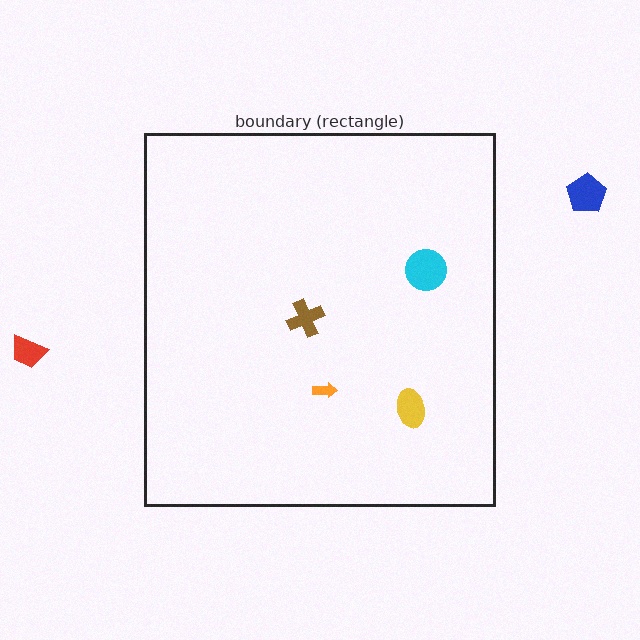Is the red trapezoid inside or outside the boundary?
Outside.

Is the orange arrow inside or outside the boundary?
Inside.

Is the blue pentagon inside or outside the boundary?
Outside.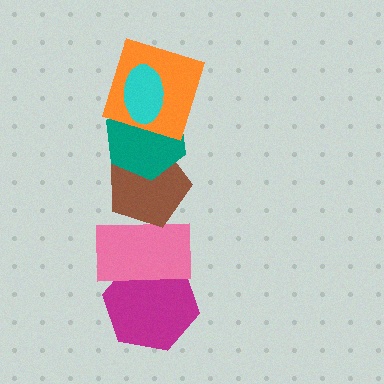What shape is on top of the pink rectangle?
The brown pentagon is on top of the pink rectangle.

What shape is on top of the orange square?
The cyan ellipse is on top of the orange square.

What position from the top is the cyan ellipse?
The cyan ellipse is 1st from the top.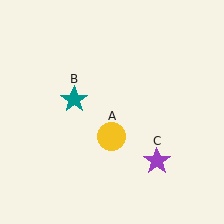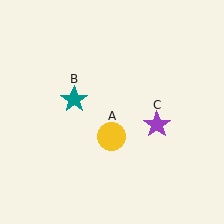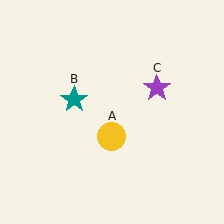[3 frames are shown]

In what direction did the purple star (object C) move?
The purple star (object C) moved up.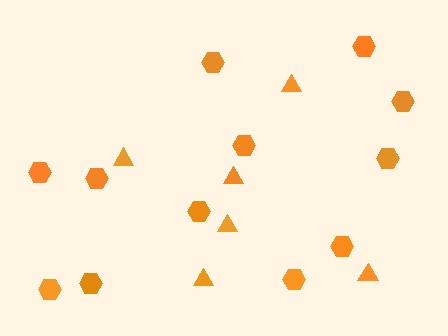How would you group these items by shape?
There are 2 groups: one group of hexagons (12) and one group of triangles (6).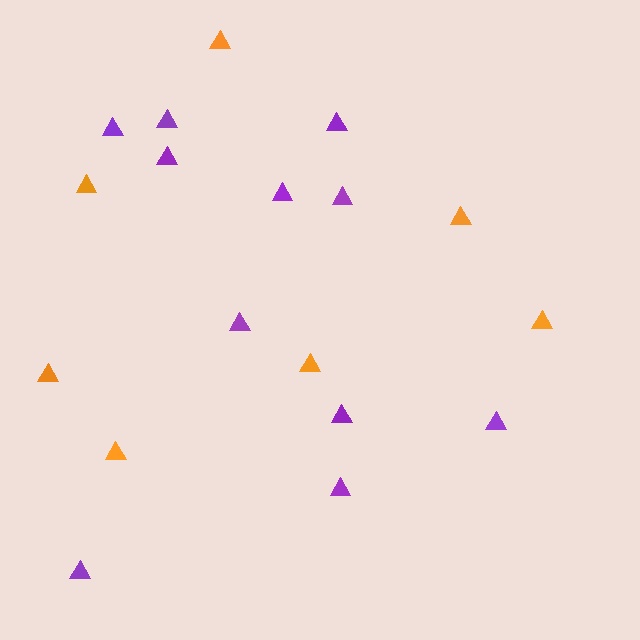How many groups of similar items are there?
There are 2 groups: one group of purple triangles (11) and one group of orange triangles (7).